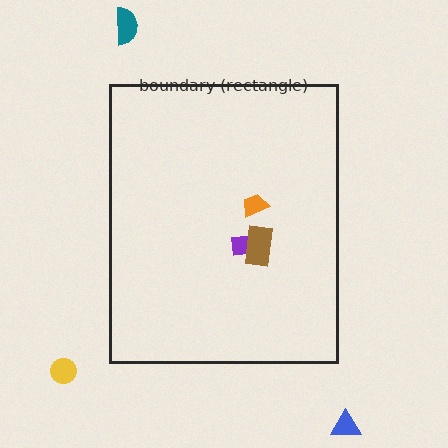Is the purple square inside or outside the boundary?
Inside.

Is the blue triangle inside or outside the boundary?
Outside.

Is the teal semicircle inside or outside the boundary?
Outside.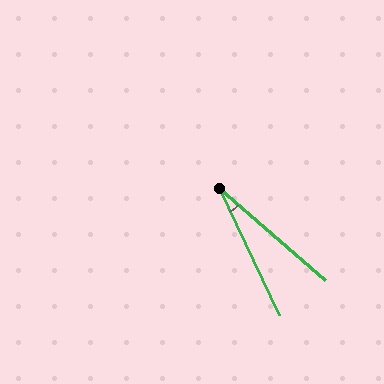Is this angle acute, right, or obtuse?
It is acute.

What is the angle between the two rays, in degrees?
Approximately 24 degrees.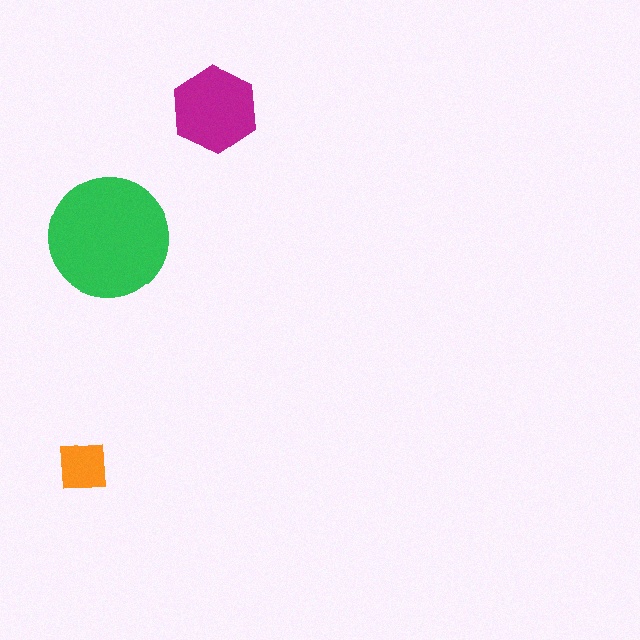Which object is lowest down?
The orange square is bottommost.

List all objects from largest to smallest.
The green circle, the magenta hexagon, the orange square.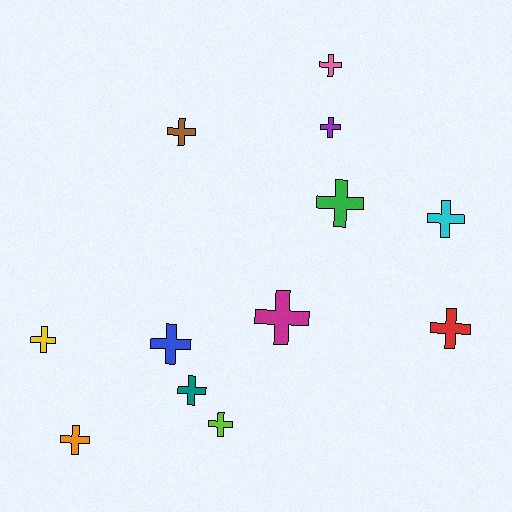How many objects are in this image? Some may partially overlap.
There are 12 objects.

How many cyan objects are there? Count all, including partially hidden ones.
There is 1 cyan object.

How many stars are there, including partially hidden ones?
There are no stars.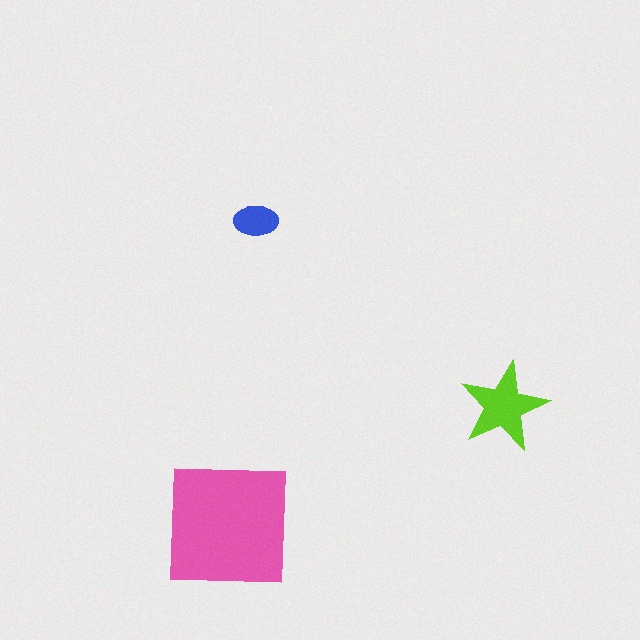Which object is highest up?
The blue ellipse is topmost.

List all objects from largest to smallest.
The pink square, the lime star, the blue ellipse.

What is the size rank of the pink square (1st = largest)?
1st.